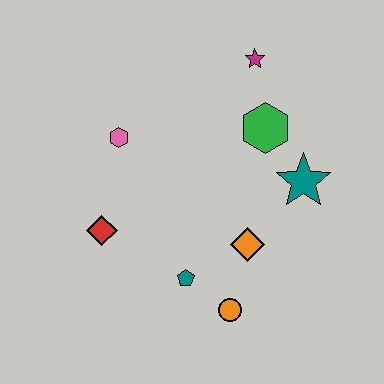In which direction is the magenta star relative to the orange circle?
The magenta star is above the orange circle.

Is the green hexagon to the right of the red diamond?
Yes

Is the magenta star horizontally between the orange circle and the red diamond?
No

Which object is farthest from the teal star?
The red diamond is farthest from the teal star.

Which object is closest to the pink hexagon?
The red diamond is closest to the pink hexagon.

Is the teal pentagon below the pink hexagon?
Yes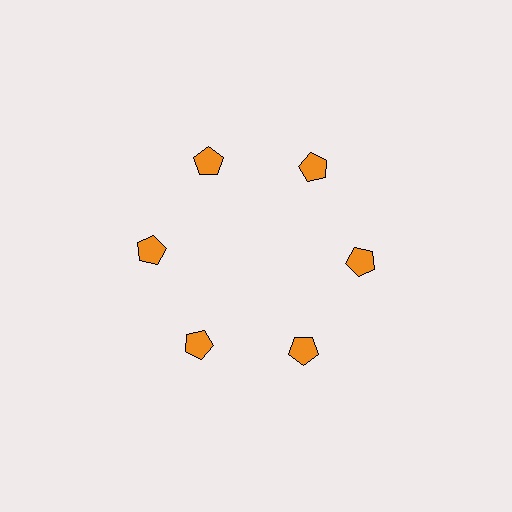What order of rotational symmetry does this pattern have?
This pattern has 6-fold rotational symmetry.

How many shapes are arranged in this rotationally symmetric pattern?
There are 6 shapes, arranged in 6 groups of 1.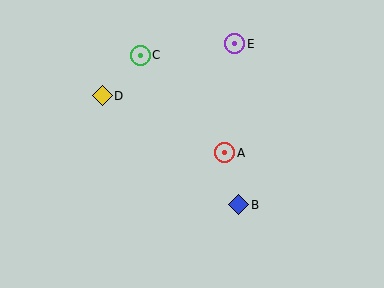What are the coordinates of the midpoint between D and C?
The midpoint between D and C is at (121, 76).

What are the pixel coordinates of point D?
Point D is at (102, 96).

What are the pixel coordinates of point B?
Point B is at (239, 205).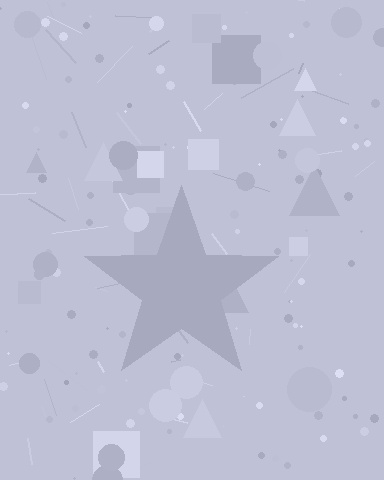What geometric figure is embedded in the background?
A star is embedded in the background.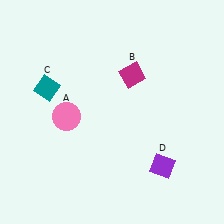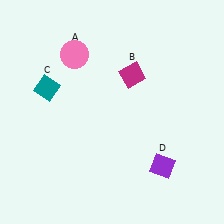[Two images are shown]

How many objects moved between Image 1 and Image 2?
1 object moved between the two images.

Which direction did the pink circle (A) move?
The pink circle (A) moved up.